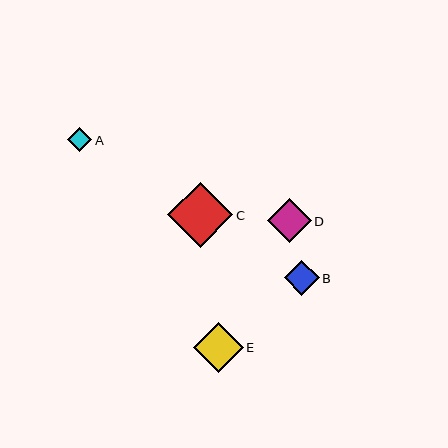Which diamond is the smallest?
Diamond A is the smallest with a size of approximately 24 pixels.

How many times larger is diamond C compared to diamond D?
Diamond C is approximately 1.5 times the size of diamond D.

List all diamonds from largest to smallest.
From largest to smallest: C, E, D, B, A.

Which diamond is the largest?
Diamond C is the largest with a size of approximately 65 pixels.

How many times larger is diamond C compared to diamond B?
Diamond C is approximately 1.9 times the size of diamond B.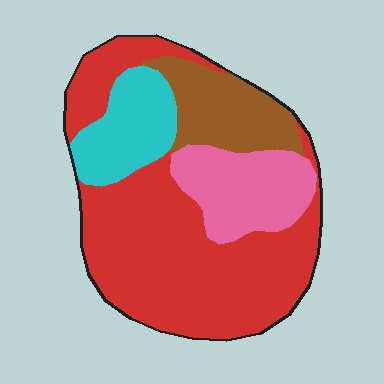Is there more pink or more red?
Red.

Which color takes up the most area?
Red, at roughly 55%.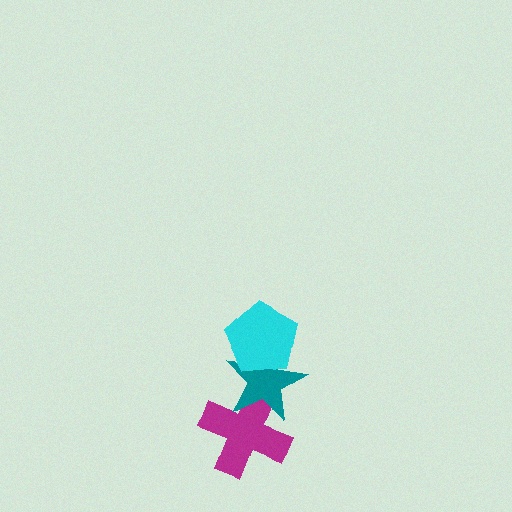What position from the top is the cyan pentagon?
The cyan pentagon is 1st from the top.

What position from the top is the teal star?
The teal star is 2nd from the top.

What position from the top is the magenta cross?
The magenta cross is 3rd from the top.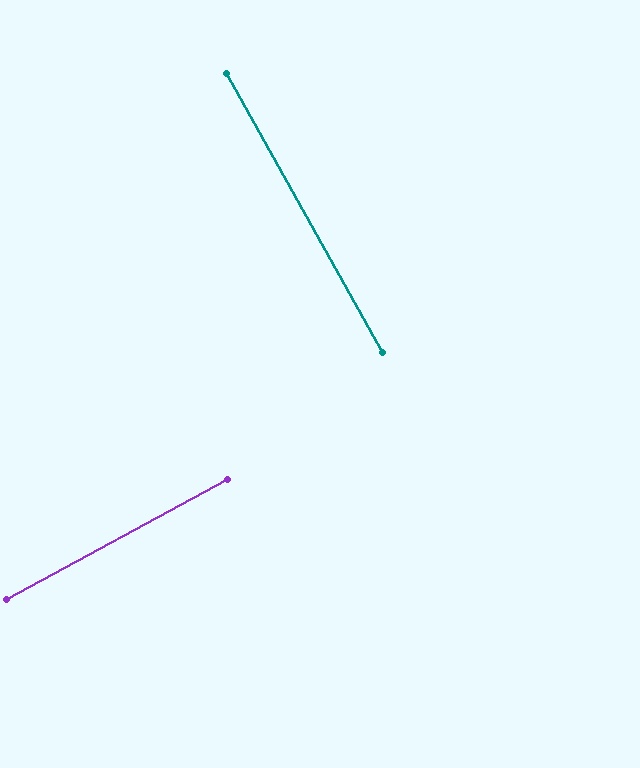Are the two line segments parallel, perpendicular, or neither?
Perpendicular — they meet at approximately 89°.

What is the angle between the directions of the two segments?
Approximately 89 degrees.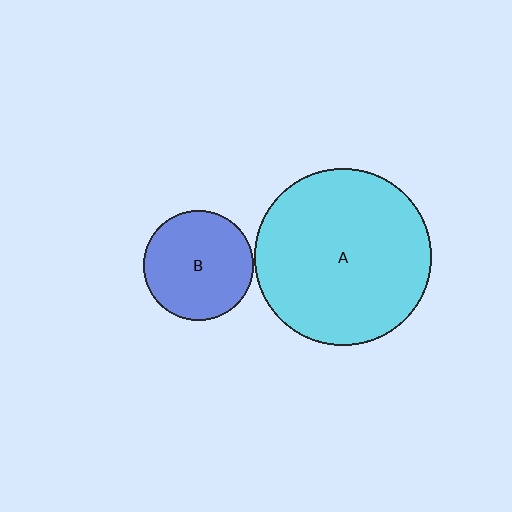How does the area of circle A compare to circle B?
Approximately 2.6 times.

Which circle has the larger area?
Circle A (cyan).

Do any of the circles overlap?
No, none of the circles overlap.